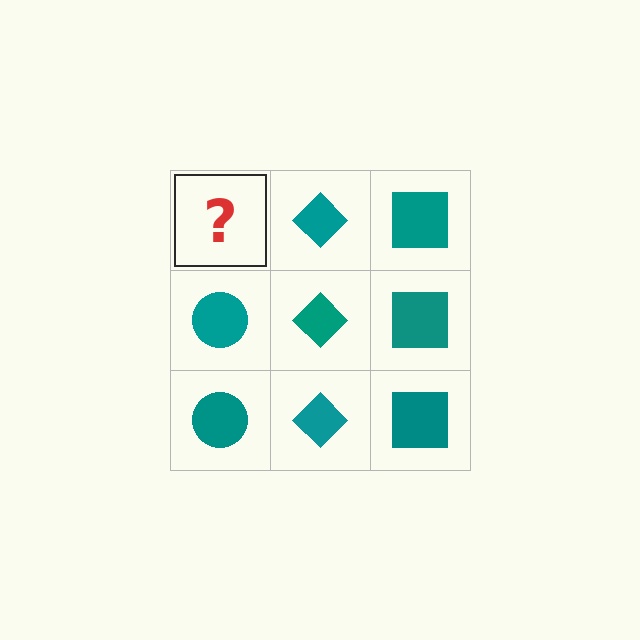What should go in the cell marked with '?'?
The missing cell should contain a teal circle.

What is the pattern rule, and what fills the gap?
The rule is that each column has a consistent shape. The gap should be filled with a teal circle.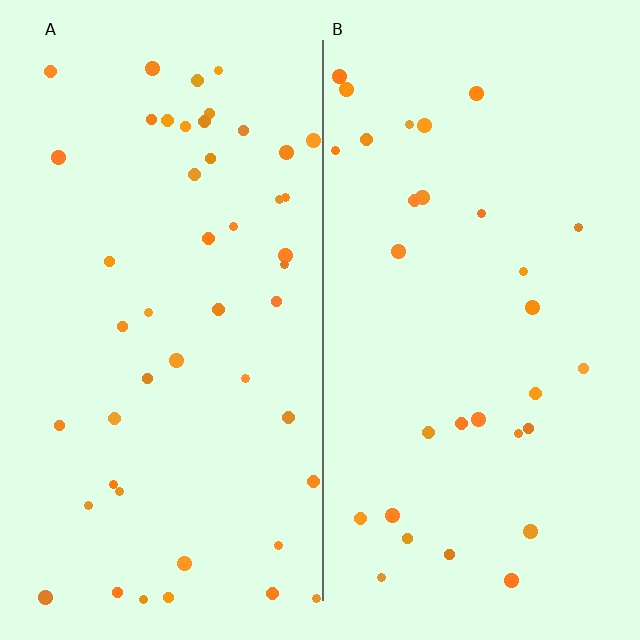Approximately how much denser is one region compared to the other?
Approximately 1.5× — region A over region B.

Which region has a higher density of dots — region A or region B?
A (the left).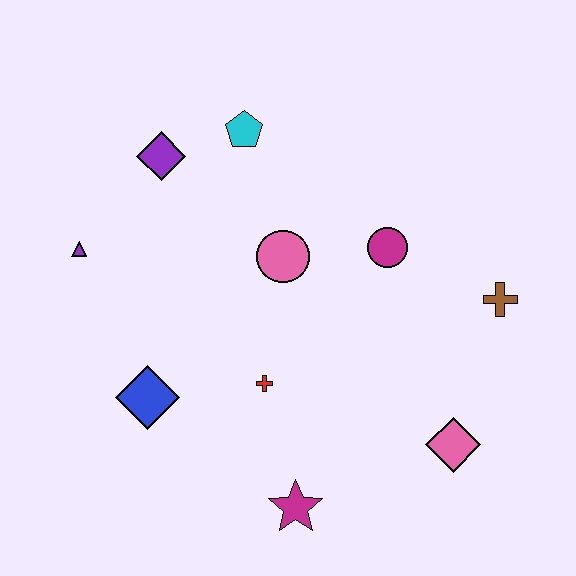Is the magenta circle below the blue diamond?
No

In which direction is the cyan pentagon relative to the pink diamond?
The cyan pentagon is above the pink diamond.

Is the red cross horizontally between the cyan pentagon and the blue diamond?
No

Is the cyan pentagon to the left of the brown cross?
Yes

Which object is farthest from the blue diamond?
The brown cross is farthest from the blue diamond.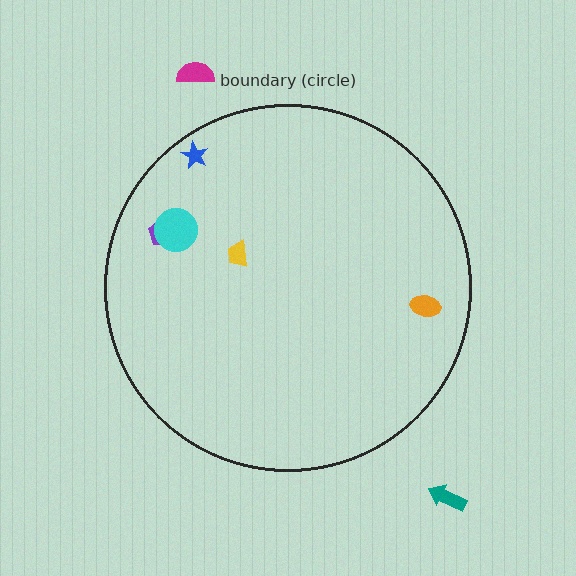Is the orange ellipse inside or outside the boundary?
Inside.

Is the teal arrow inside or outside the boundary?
Outside.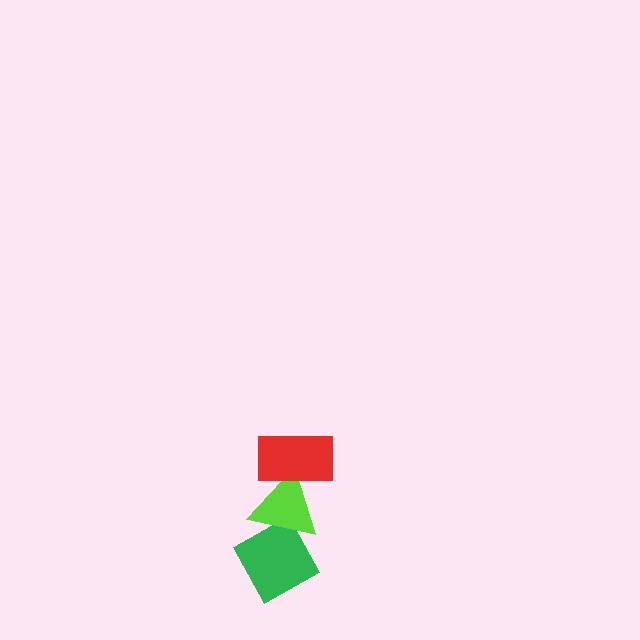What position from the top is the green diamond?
The green diamond is 3rd from the top.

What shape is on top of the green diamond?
The lime triangle is on top of the green diamond.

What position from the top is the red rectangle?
The red rectangle is 1st from the top.